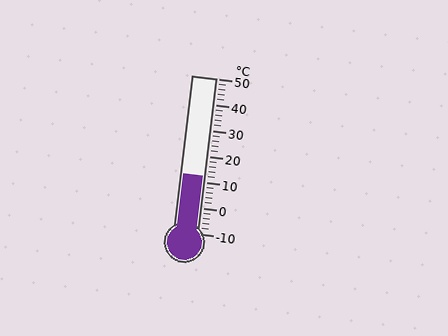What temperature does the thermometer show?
The thermometer shows approximately 12°C.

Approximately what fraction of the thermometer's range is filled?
The thermometer is filled to approximately 35% of its range.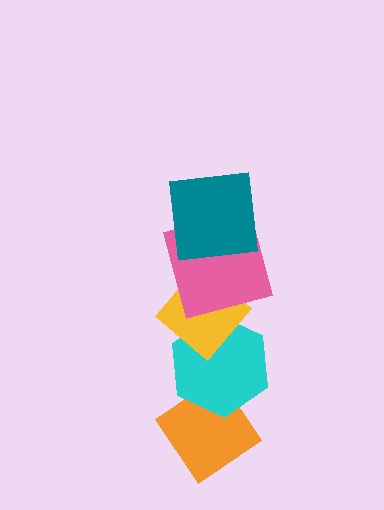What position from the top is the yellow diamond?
The yellow diamond is 3rd from the top.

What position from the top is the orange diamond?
The orange diamond is 5th from the top.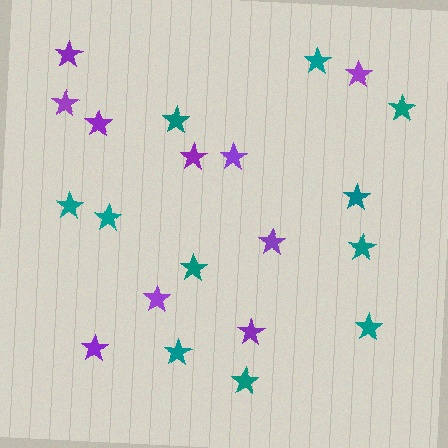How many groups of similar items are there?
There are 2 groups: one group of teal stars (11) and one group of purple stars (10).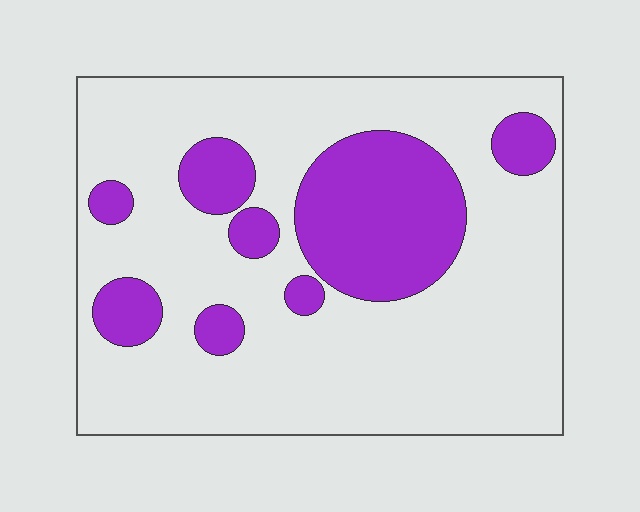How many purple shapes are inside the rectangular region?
8.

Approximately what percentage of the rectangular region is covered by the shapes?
Approximately 25%.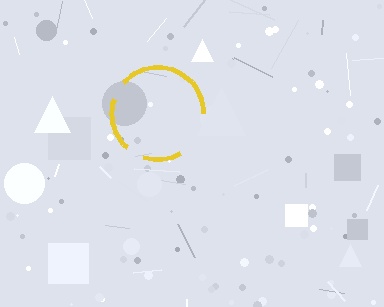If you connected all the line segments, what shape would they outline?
They would outline a circle.